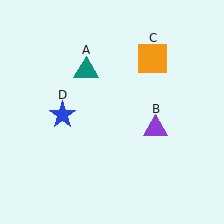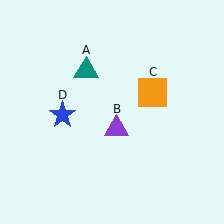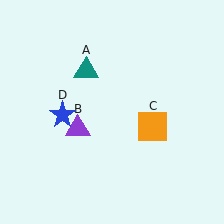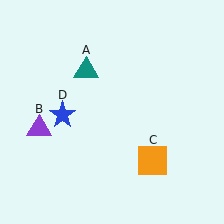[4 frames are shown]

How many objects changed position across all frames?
2 objects changed position: purple triangle (object B), orange square (object C).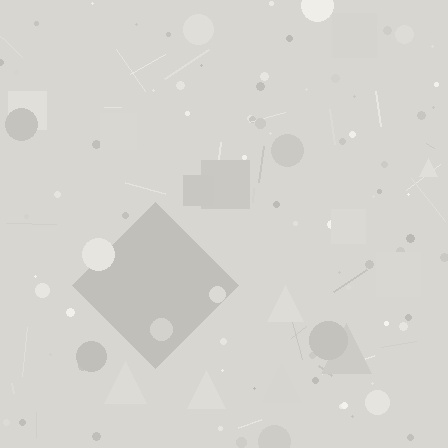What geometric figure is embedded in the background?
A diamond is embedded in the background.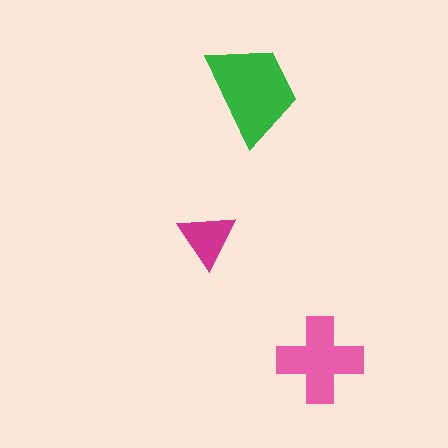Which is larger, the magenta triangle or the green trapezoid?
The green trapezoid.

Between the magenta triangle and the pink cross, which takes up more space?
The pink cross.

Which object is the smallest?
The magenta triangle.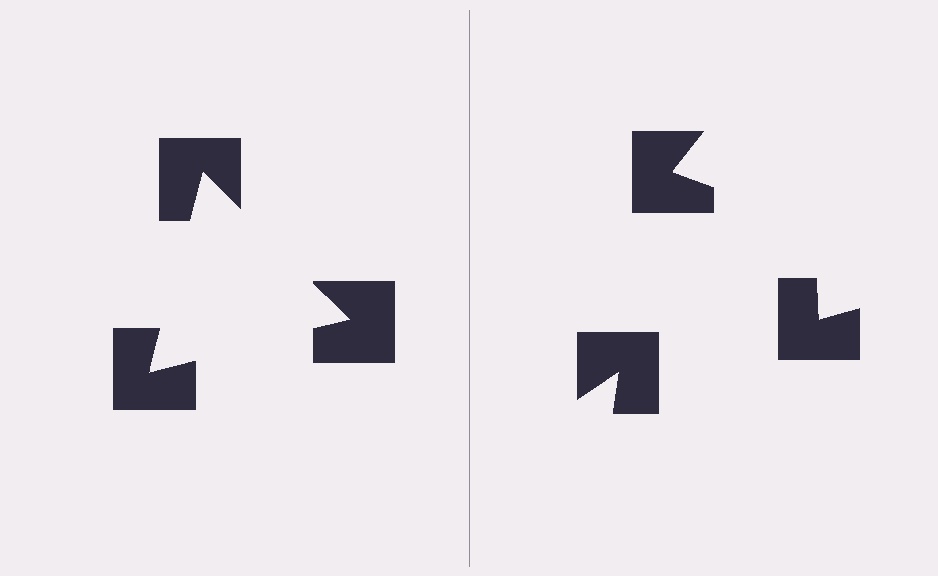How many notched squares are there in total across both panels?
6 — 3 on each side.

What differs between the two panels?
The notched squares are positioned identically on both sides; only the wedge orientations differ. On the left they align to a triangle; on the right they are misaligned.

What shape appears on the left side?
An illusory triangle.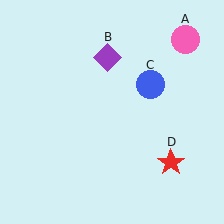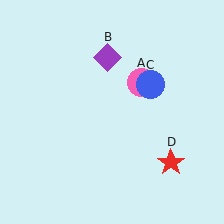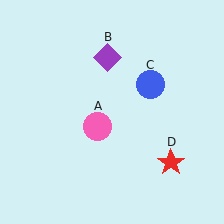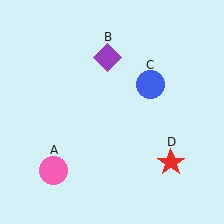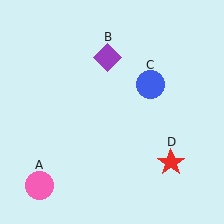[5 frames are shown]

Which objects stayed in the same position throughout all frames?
Purple diamond (object B) and blue circle (object C) and red star (object D) remained stationary.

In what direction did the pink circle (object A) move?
The pink circle (object A) moved down and to the left.